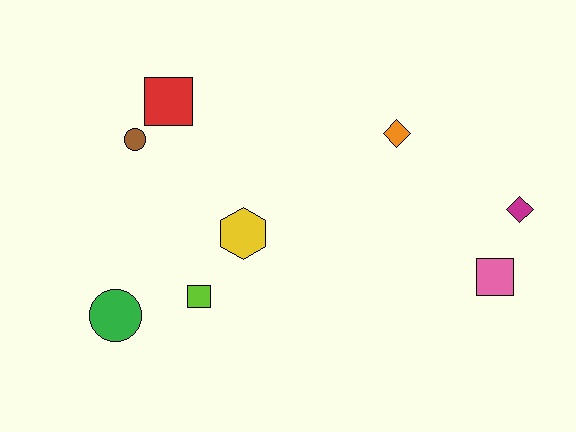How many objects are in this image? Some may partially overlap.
There are 8 objects.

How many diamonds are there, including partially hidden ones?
There are 2 diamonds.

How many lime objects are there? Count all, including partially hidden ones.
There is 1 lime object.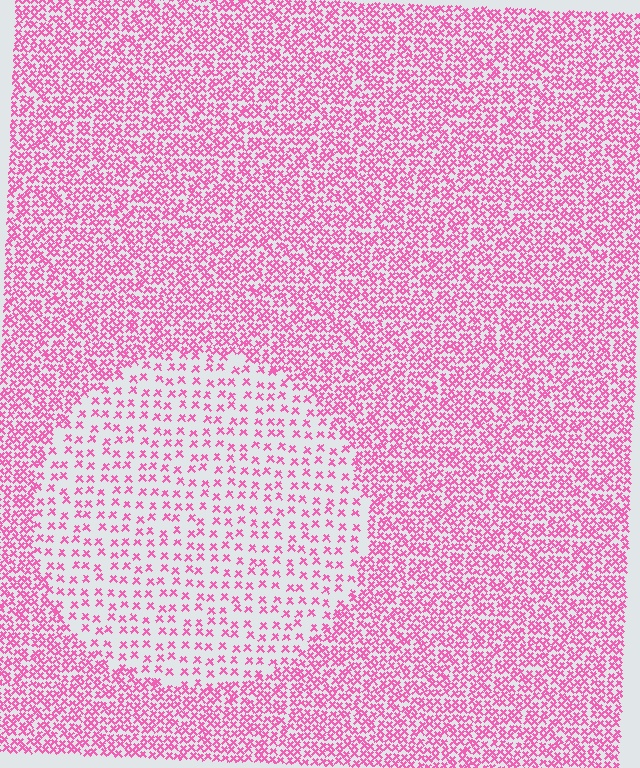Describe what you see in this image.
The image contains small pink elements arranged at two different densities. A circle-shaped region is visible where the elements are less densely packed than the surrounding area.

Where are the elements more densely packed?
The elements are more densely packed outside the circle boundary.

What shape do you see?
I see a circle.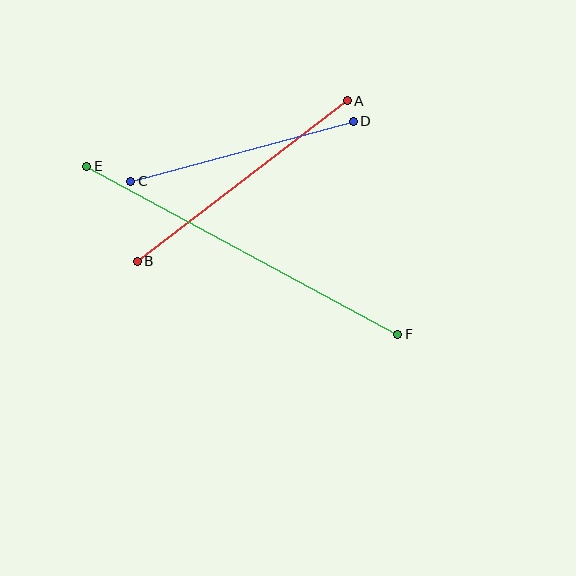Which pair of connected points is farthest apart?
Points E and F are farthest apart.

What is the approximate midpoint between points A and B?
The midpoint is at approximately (242, 181) pixels.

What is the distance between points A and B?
The distance is approximately 265 pixels.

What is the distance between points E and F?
The distance is approximately 353 pixels.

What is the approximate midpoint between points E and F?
The midpoint is at approximately (242, 250) pixels.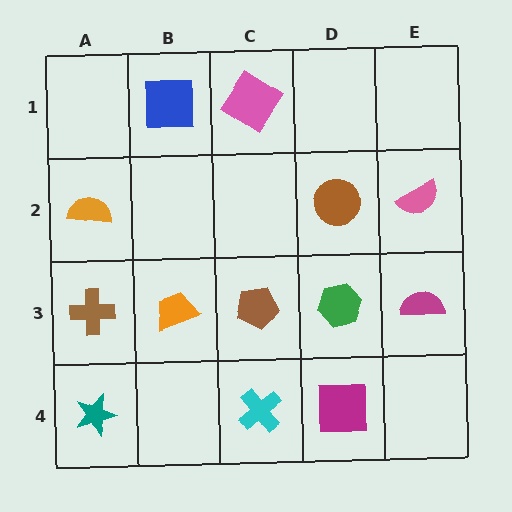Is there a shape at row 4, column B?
No, that cell is empty.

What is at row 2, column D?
A brown circle.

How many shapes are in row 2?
3 shapes.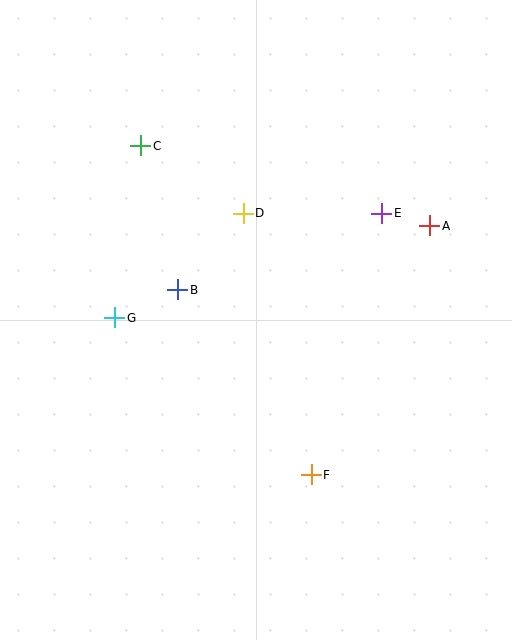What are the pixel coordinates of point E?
Point E is at (382, 213).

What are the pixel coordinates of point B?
Point B is at (178, 290).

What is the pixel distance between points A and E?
The distance between A and E is 50 pixels.